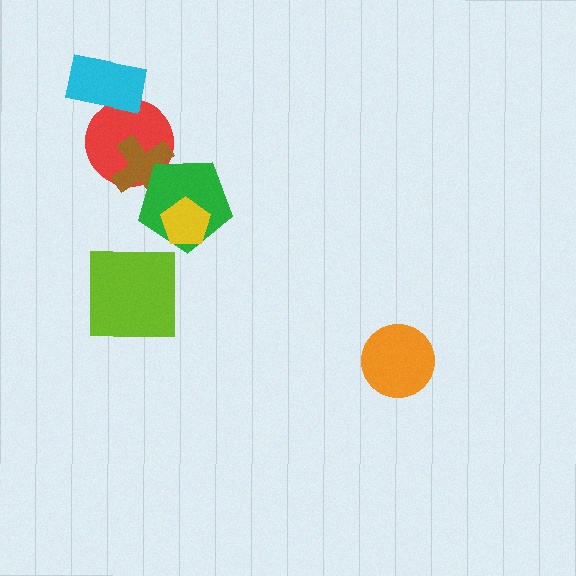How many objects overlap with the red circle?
3 objects overlap with the red circle.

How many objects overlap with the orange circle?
0 objects overlap with the orange circle.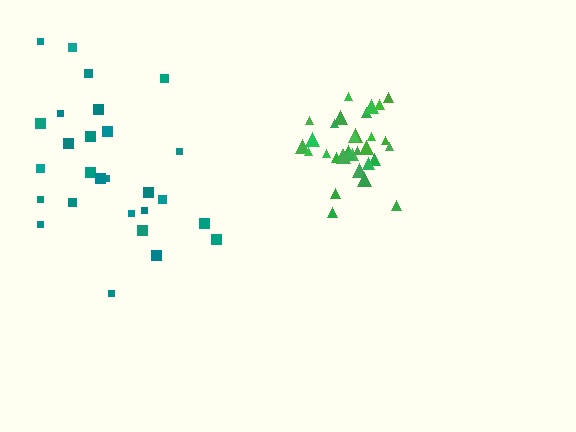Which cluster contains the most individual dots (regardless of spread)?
Green (32).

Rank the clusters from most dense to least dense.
green, teal.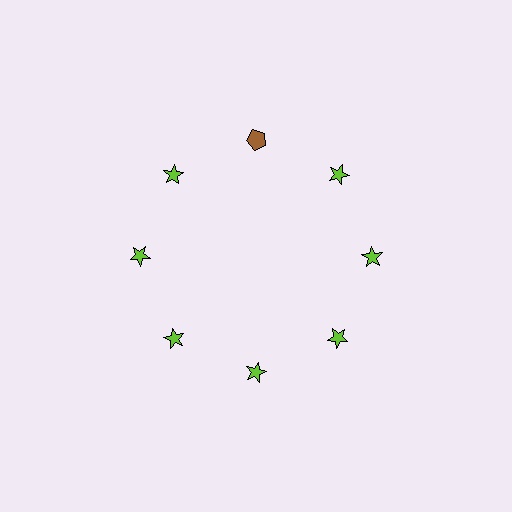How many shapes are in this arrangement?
There are 8 shapes arranged in a ring pattern.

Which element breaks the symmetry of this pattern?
The brown pentagon at roughly the 12 o'clock position breaks the symmetry. All other shapes are lime stars.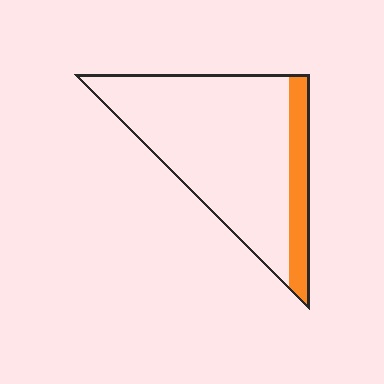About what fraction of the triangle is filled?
About one sixth (1/6).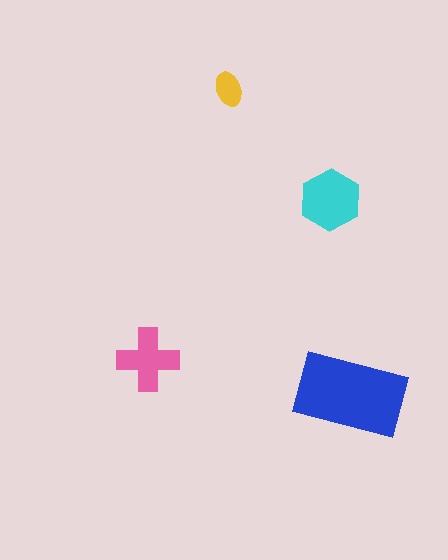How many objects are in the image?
There are 4 objects in the image.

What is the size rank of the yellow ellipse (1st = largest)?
4th.